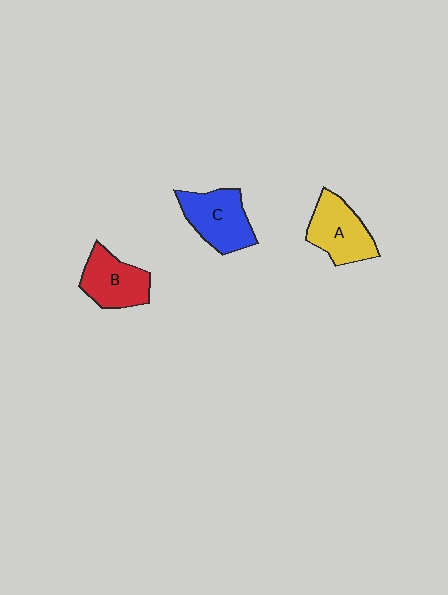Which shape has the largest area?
Shape C (blue).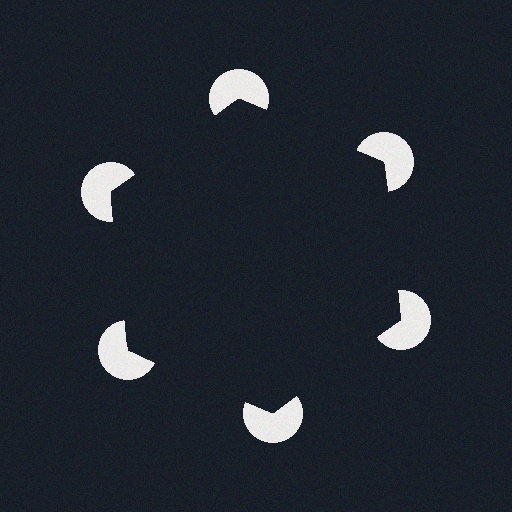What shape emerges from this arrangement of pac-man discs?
An illusory hexagon — its edges are inferred from the aligned wedge cuts in the pac-man discs, not physically drawn.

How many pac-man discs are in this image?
There are 6 — one at each vertex of the illusory hexagon.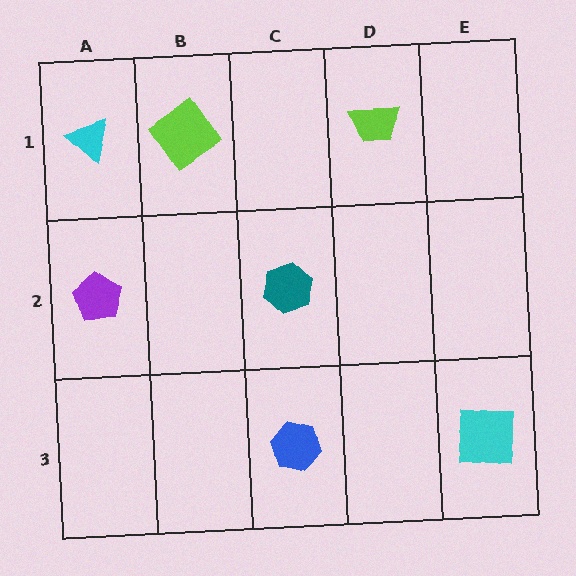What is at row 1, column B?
A lime diamond.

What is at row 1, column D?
A lime trapezoid.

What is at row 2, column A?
A purple pentagon.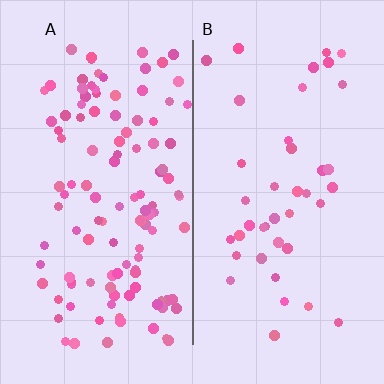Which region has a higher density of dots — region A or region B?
A (the left).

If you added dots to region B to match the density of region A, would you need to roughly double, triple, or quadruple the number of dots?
Approximately triple.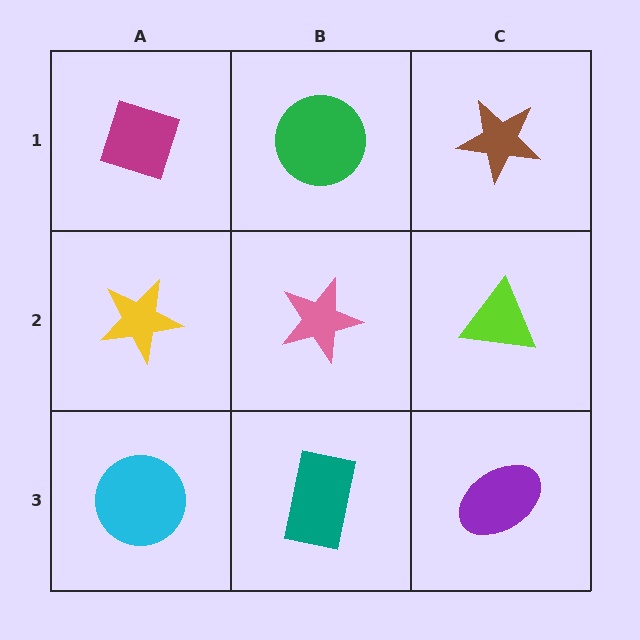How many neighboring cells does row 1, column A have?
2.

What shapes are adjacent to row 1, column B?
A pink star (row 2, column B), a magenta diamond (row 1, column A), a brown star (row 1, column C).